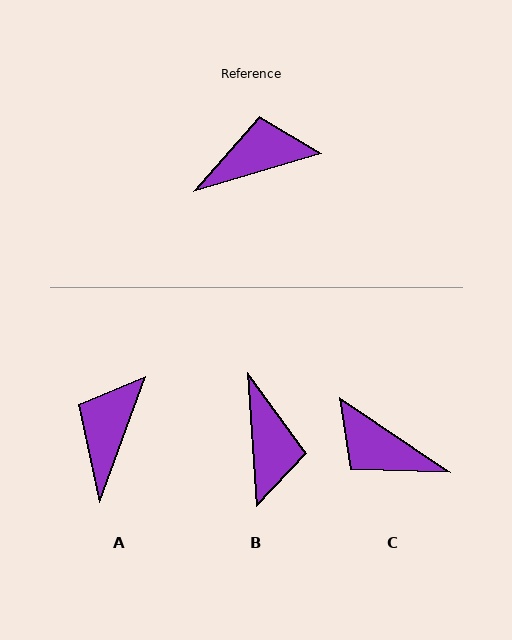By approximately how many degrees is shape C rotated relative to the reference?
Approximately 130 degrees counter-clockwise.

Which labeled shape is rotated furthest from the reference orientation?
C, about 130 degrees away.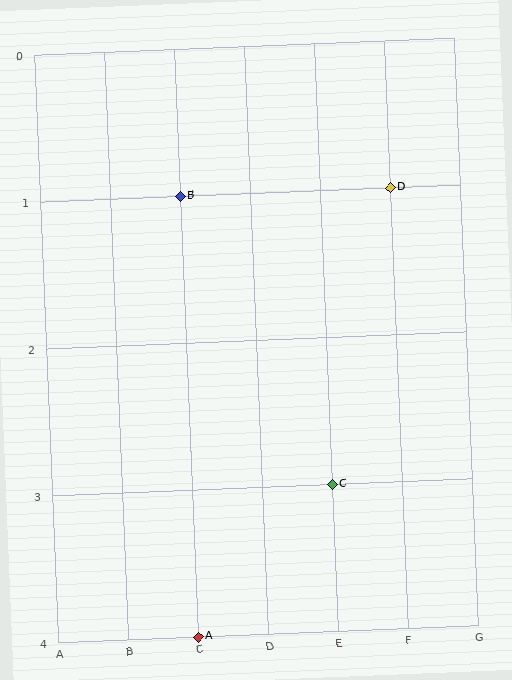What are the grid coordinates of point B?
Point B is at grid coordinates (C, 1).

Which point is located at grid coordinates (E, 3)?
Point C is at (E, 3).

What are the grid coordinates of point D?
Point D is at grid coordinates (F, 1).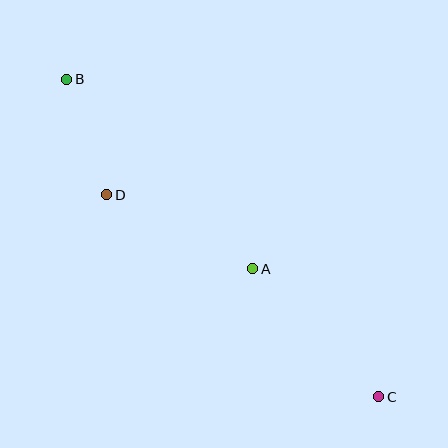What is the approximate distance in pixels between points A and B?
The distance between A and B is approximately 266 pixels.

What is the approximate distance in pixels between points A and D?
The distance between A and D is approximately 164 pixels.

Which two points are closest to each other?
Points B and D are closest to each other.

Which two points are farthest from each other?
Points B and C are farthest from each other.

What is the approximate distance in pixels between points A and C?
The distance between A and C is approximately 180 pixels.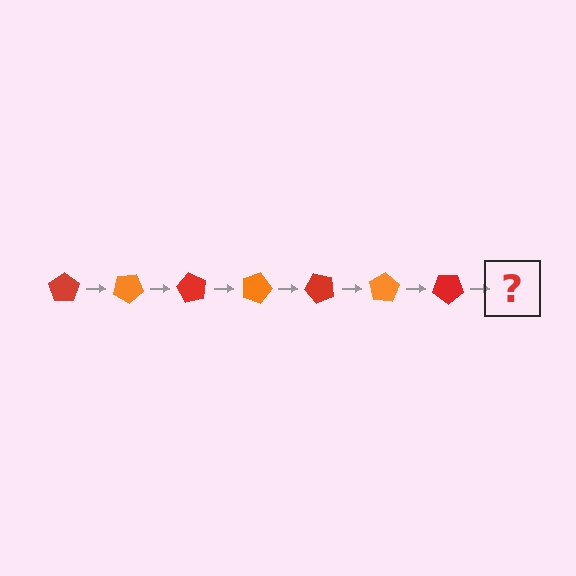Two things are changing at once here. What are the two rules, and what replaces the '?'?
The two rules are that it rotates 30 degrees each step and the color cycles through red and orange. The '?' should be an orange pentagon, rotated 210 degrees from the start.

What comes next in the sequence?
The next element should be an orange pentagon, rotated 210 degrees from the start.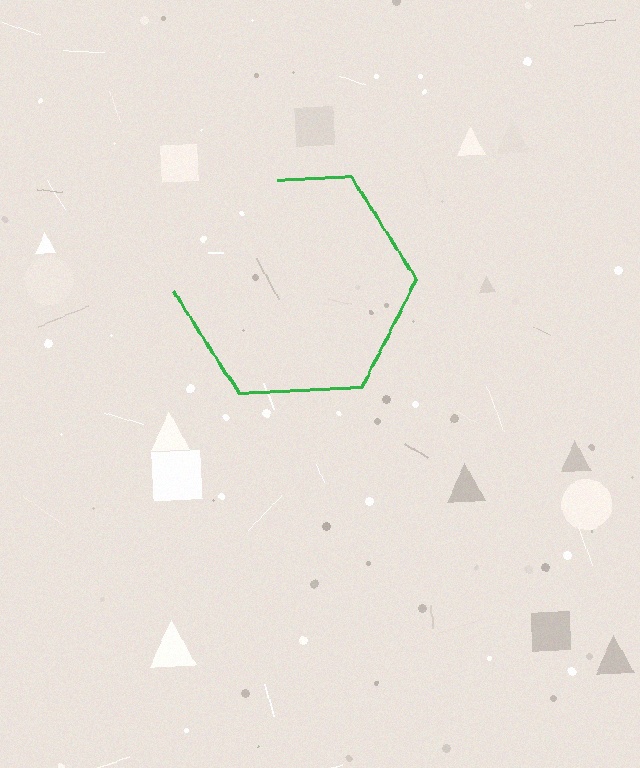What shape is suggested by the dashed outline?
The dashed outline suggests a hexagon.